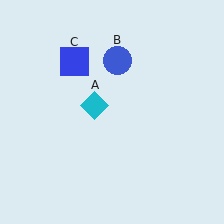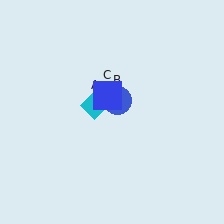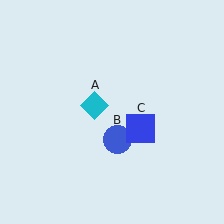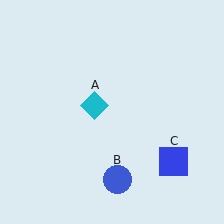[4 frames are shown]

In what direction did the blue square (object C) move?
The blue square (object C) moved down and to the right.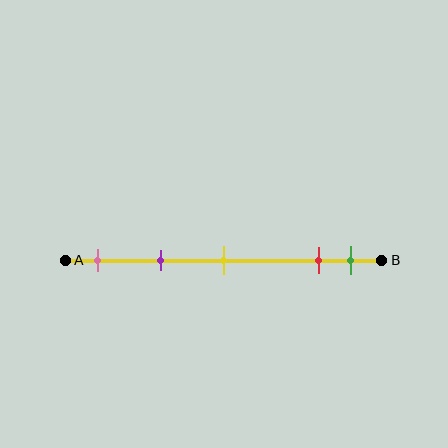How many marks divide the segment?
There are 5 marks dividing the segment.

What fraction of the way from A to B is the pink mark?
The pink mark is approximately 10% (0.1) of the way from A to B.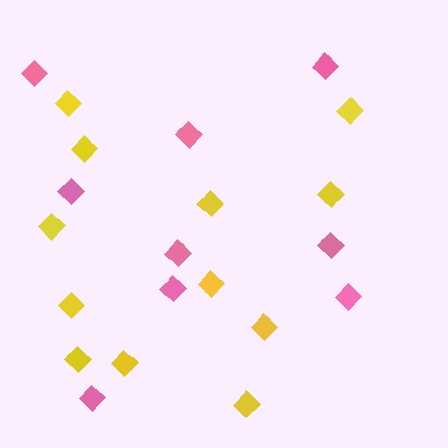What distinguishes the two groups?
There are 2 groups: one group of yellow diamonds (12) and one group of pink diamonds (9).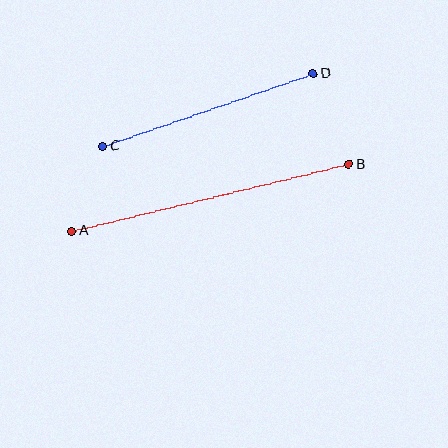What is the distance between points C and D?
The distance is approximately 223 pixels.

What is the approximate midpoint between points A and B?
The midpoint is at approximately (210, 198) pixels.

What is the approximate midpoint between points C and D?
The midpoint is at approximately (208, 110) pixels.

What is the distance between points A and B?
The distance is approximately 285 pixels.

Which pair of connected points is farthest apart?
Points A and B are farthest apart.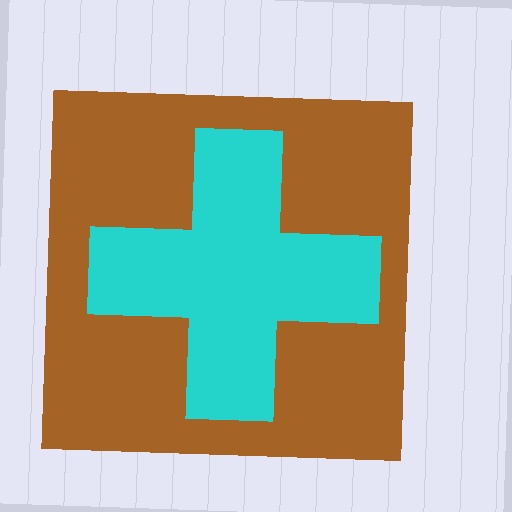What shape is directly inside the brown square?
The cyan cross.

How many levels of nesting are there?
2.